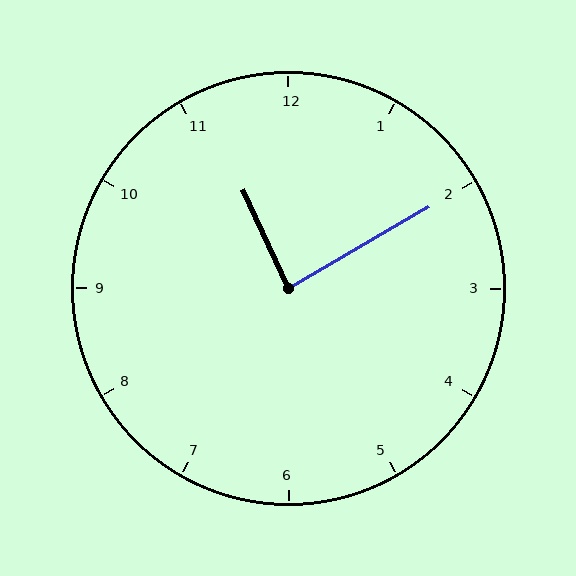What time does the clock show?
11:10.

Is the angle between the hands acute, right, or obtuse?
It is right.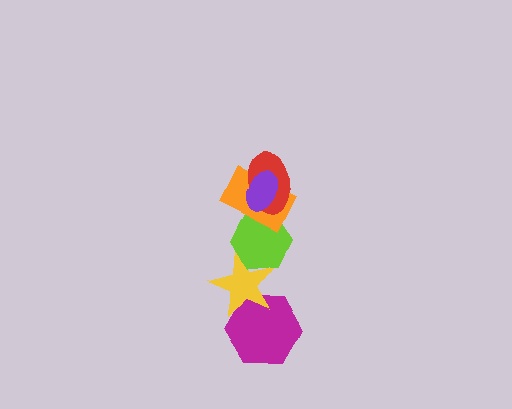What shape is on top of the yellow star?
The lime hexagon is on top of the yellow star.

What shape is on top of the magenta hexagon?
The yellow star is on top of the magenta hexagon.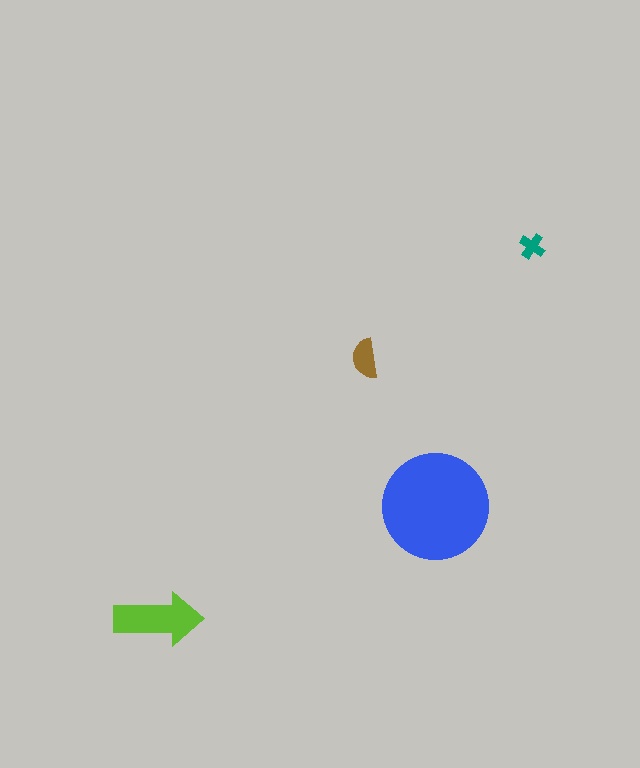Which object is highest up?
The teal cross is topmost.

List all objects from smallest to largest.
The teal cross, the brown semicircle, the lime arrow, the blue circle.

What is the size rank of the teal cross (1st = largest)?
4th.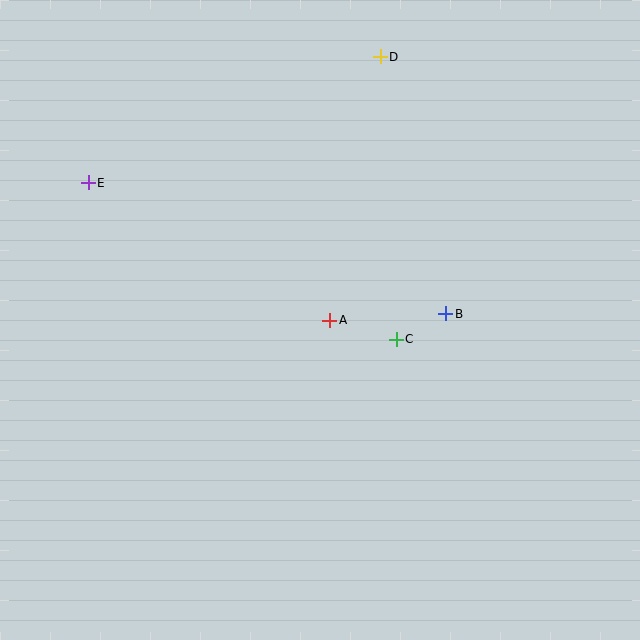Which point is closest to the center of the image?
Point A at (330, 320) is closest to the center.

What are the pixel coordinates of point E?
Point E is at (88, 183).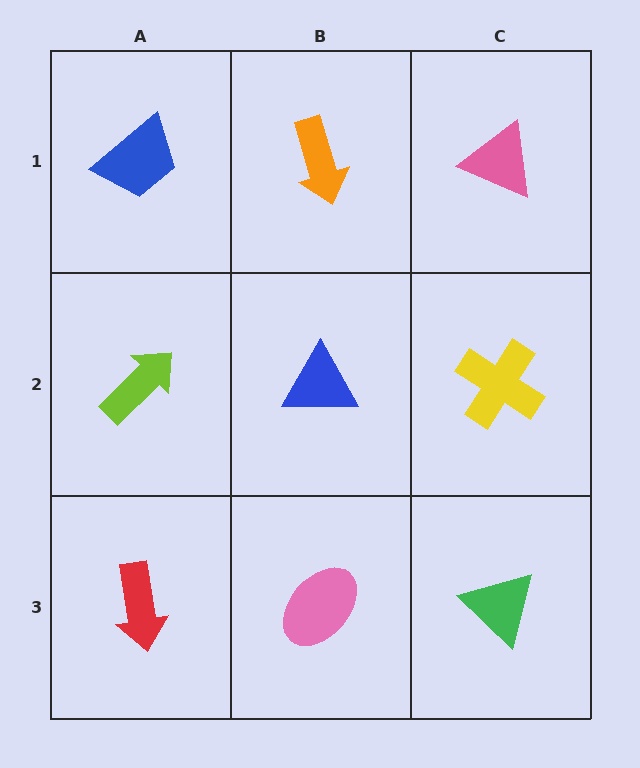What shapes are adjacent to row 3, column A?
A lime arrow (row 2, column A), a pink ellipse (row 3, column B).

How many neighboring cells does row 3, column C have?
2.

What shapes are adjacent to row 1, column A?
A lime arrow (row 2, column A), an orange arrow (row 1, column B).